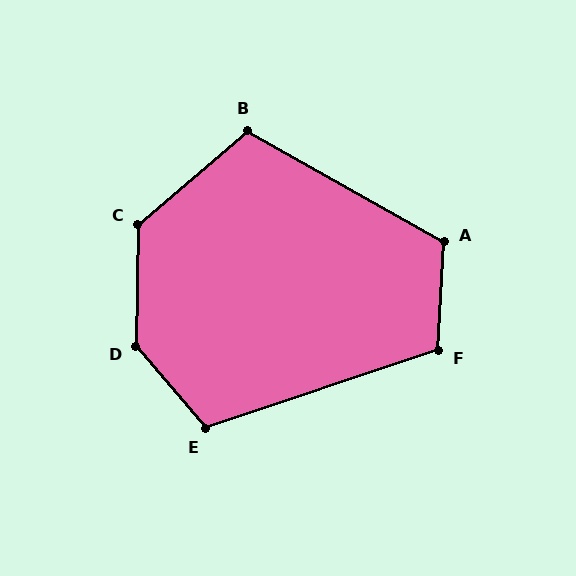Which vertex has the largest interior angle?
D, at approximately 139 degrees.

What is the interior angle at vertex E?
Approximately 112 degrees (obtuse).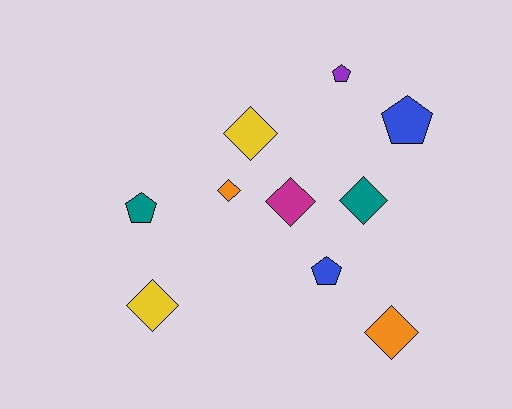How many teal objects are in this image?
There are 2 teal objects.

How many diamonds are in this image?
There are 6 diamonds.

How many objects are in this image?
There are 10 objects.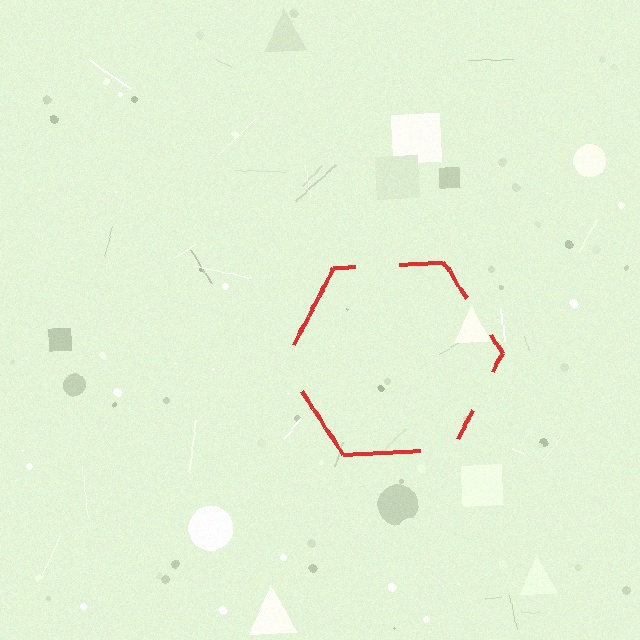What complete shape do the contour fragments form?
The contour fragments form a hexagon.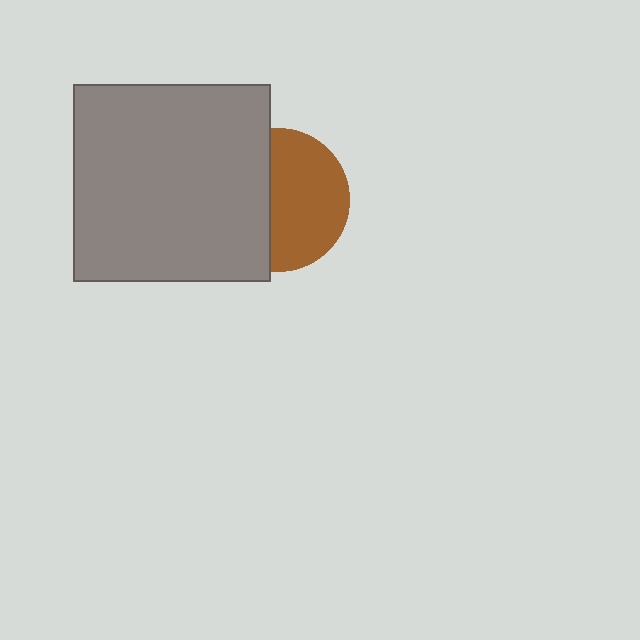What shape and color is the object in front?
The object in front is a gray square.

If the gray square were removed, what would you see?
You would see the complete brown circle.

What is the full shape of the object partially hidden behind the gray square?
The partially hidden object is a brown circle.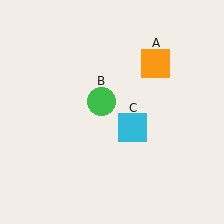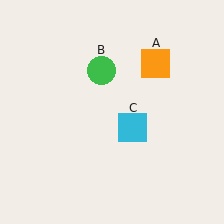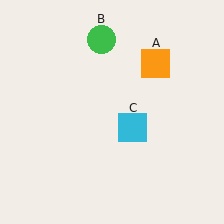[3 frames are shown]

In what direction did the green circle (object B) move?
The green circle (object B) moved up.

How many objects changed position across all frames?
1 object changed position: green circle (object B).